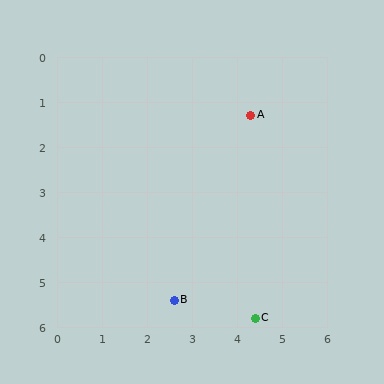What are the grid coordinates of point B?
Point B is at approximately (2.6, 5.4).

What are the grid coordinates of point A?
Point A is at approximately (4.3, 1.3).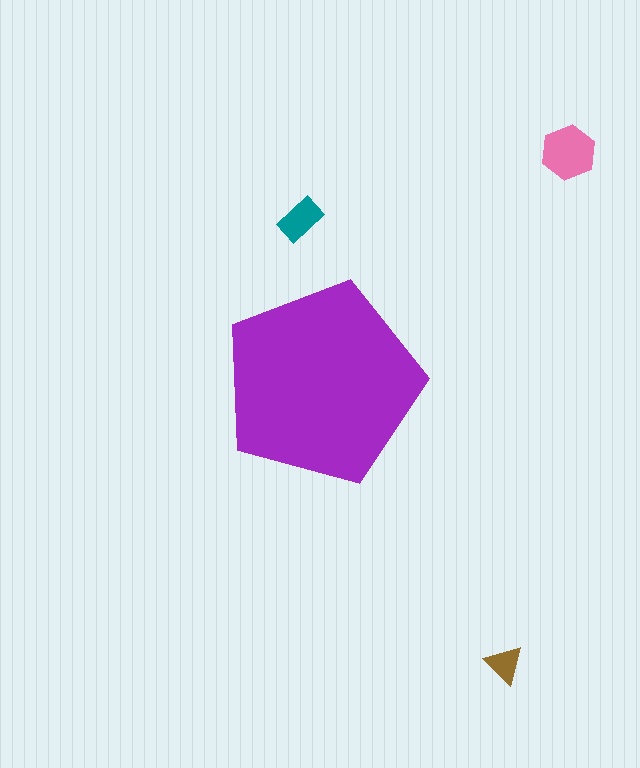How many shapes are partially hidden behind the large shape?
0 shapes are partially hidden.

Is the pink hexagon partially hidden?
No, the pink hexagon is fully visible.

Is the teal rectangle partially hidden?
No, the teal rectangle is fully visible.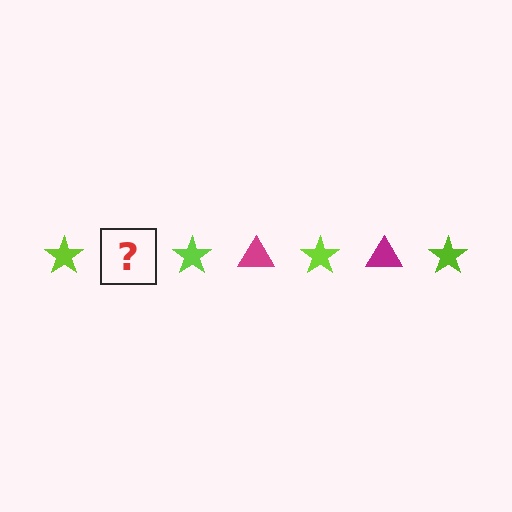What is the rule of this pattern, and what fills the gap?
The rule is that the pattern alternates between lime star and magenta triangle. The gap should be filled with a magenta triangle.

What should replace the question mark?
The question mark should be replaced with a magenta triangle.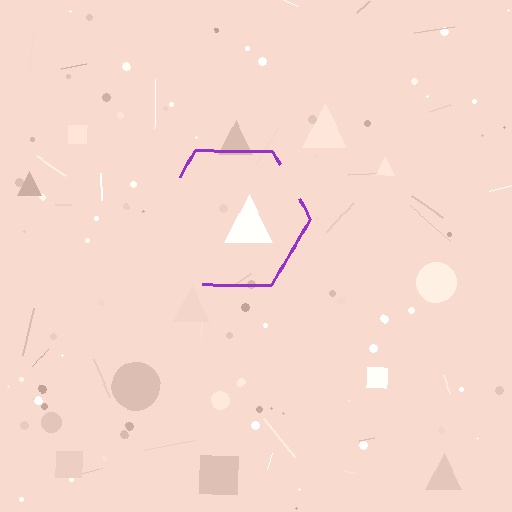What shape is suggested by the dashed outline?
The dashed outline suggests a hexagon.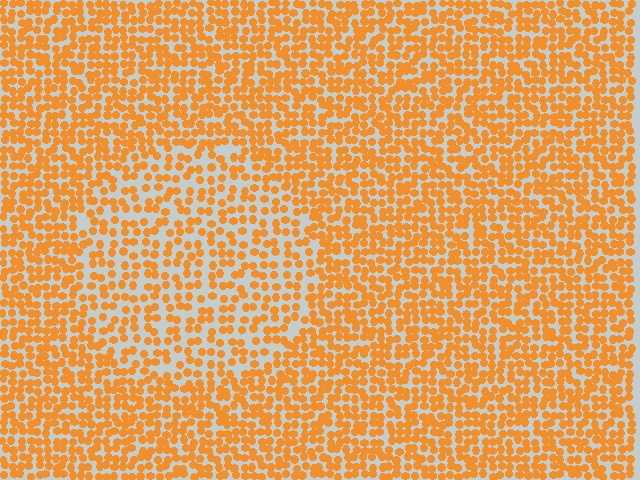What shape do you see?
I see a circle.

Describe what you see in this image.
The image contains small orange elements arranged at two different densities. A circle-shaped region is visible where the elements are less densely packed than the surrounding area.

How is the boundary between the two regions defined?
The boundary is defined by a change in element density (approximately 1.6x ratio). All elements are the same color, size, and shape.